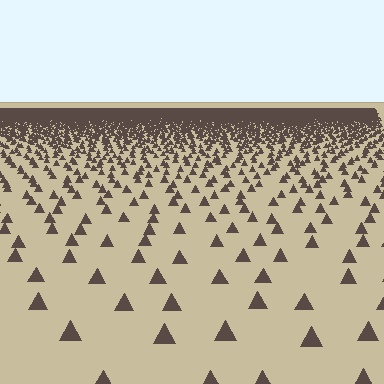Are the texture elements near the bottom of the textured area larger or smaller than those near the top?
Larger. Near the bottom, elements are closer to the viewer and appear at a bigger on-screen size.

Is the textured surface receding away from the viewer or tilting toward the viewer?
The surface is receding away from the viewer. Texture elements get smaller and denser toward the top.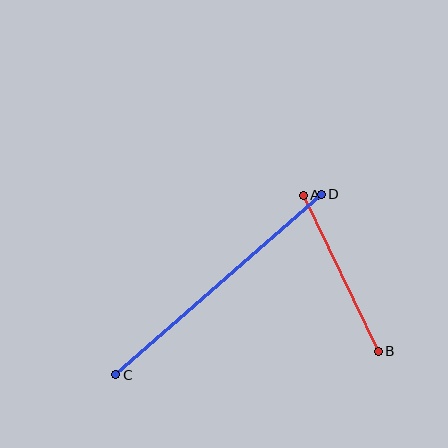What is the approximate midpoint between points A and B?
The midpoint is at approximately (341, 273) pixels.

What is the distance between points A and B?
The distance is approximately 173 pixels.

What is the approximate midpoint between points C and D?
The midpoint is at approximately (219, 284) pixels.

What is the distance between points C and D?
The distance is approximately 273 pixels.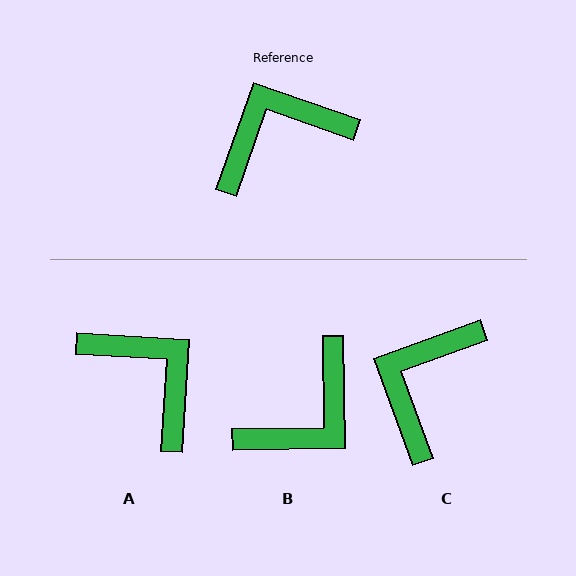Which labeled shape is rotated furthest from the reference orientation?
B, about 160 degrees away.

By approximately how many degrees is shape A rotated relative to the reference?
Approximately 74 degrees clockwise.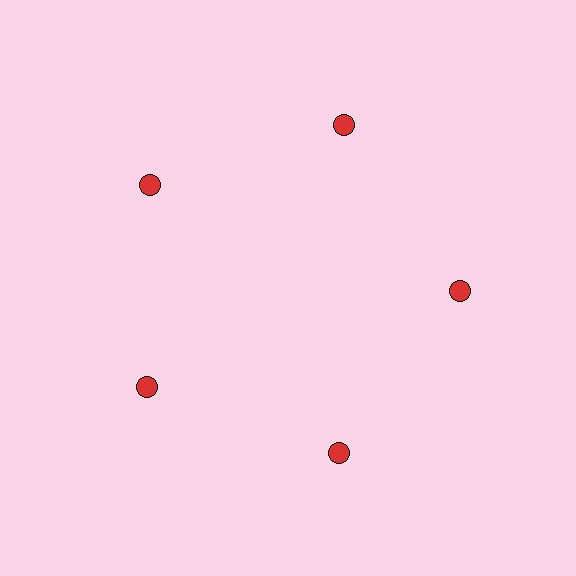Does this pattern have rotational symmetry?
Yes, this pattern has 5-fold rotational symmetry. It looks the same after rotating 72 degrees around the center.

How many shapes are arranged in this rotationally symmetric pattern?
There are 5 shapes, arranged in 5 groups of 1.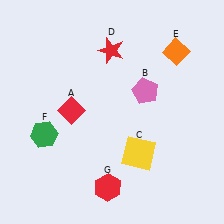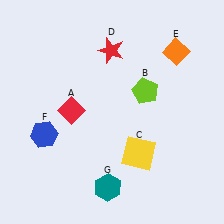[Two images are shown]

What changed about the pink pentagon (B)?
In Image 1, B is pink. In Image 2, it changed to lime.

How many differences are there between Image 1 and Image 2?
There are 3 differences between the two images.